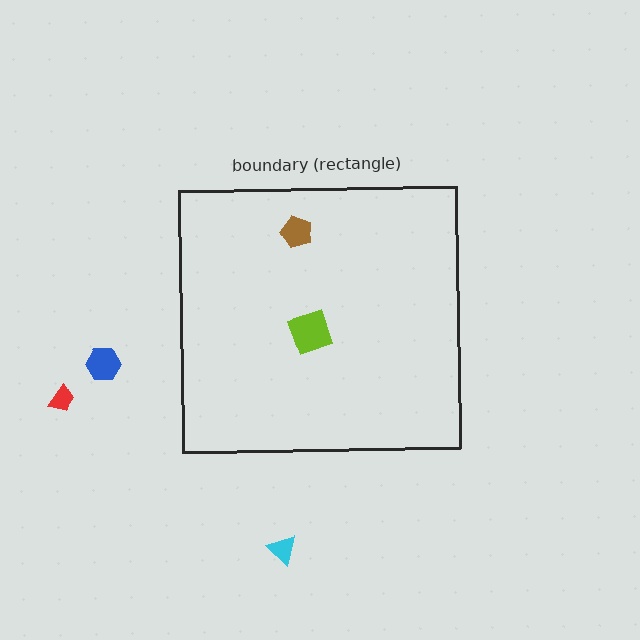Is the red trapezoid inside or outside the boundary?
Outside.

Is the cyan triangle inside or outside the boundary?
Outside.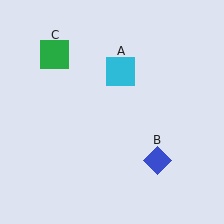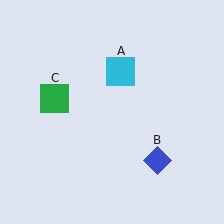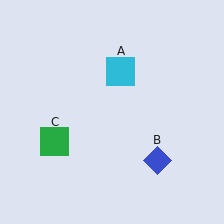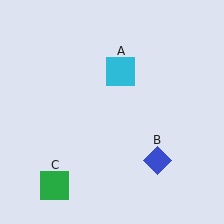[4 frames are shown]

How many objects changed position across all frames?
1 object changed position: green square (object C).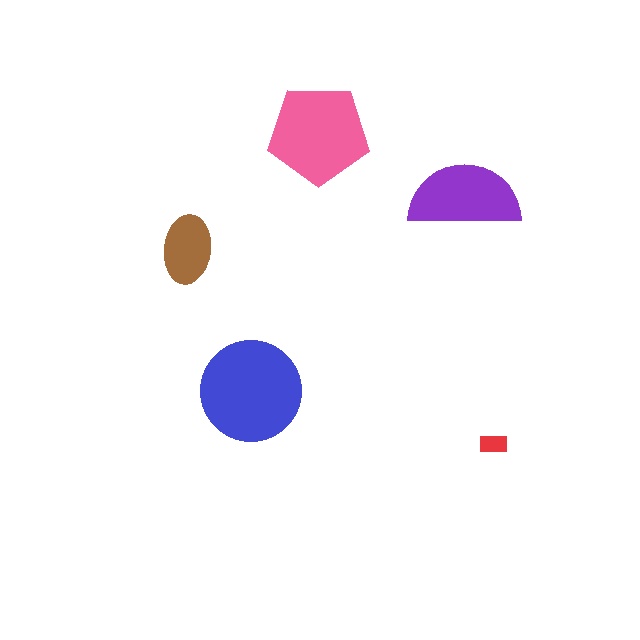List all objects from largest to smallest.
The blue circle, the pink pentagon, the purple semicircle, the brown ellipse, the red rectangle.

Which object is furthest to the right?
The red rectangle is rightmost.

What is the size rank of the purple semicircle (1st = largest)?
3rd.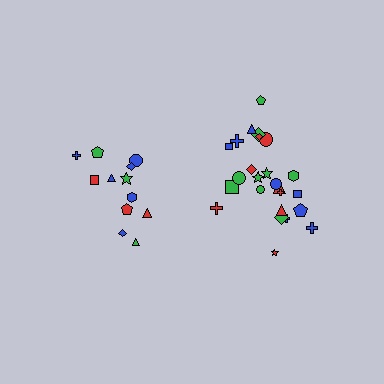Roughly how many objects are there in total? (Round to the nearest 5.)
Roughly 35 objects in total.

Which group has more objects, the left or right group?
The right group.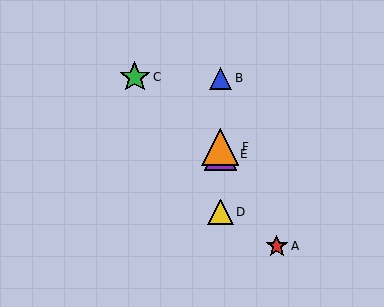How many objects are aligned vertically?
4 objects (B, D, E, F) are aligned vertically.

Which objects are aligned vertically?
Objects B, D, E, F are aligned vertically.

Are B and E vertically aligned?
Yes, both are at x≈220.